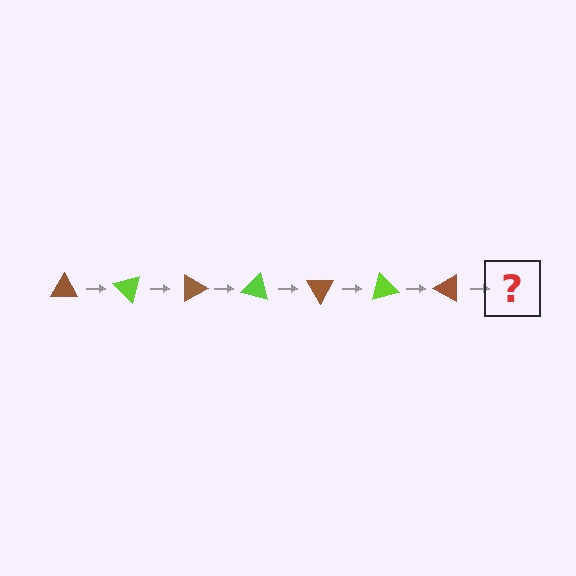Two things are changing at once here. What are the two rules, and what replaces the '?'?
The two rules are that it rotates 45 degrees each step and the color cycles through brown and lime. The '?' should be a lime triangle, rotated 315 degrees from the start.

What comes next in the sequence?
The next element should be a lime triangle, rotated 315 degrees from the start.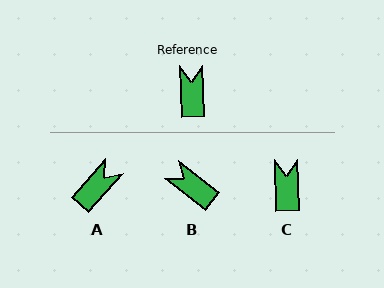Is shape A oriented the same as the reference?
No, it is off by about 43 degrees.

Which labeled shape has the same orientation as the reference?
C.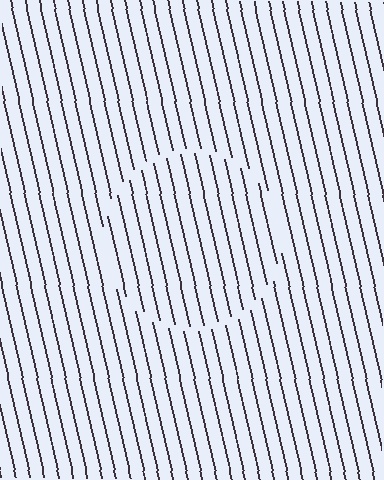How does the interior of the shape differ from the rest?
The interior of the shape contains the same grating, shifted by half a period — the contour is defined by the phase discontinuity where line-ends from the inner and outer gratings abut.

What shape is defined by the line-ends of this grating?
An illusory circle. The interior of the shape contains the same grating, shifted by half a period — the contour is defined by the phase discontinuity where line-ends from the inner and outer gratings abut.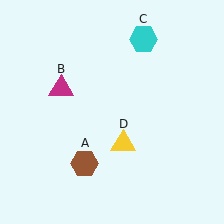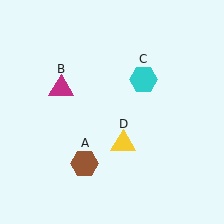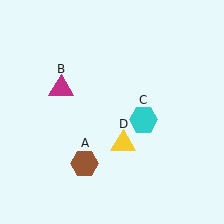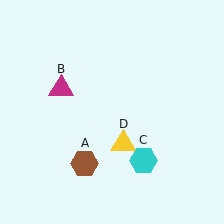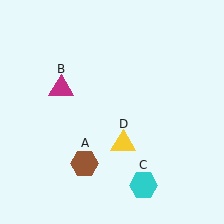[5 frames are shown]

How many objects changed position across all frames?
1 object changed position: cyan hexagon (object C).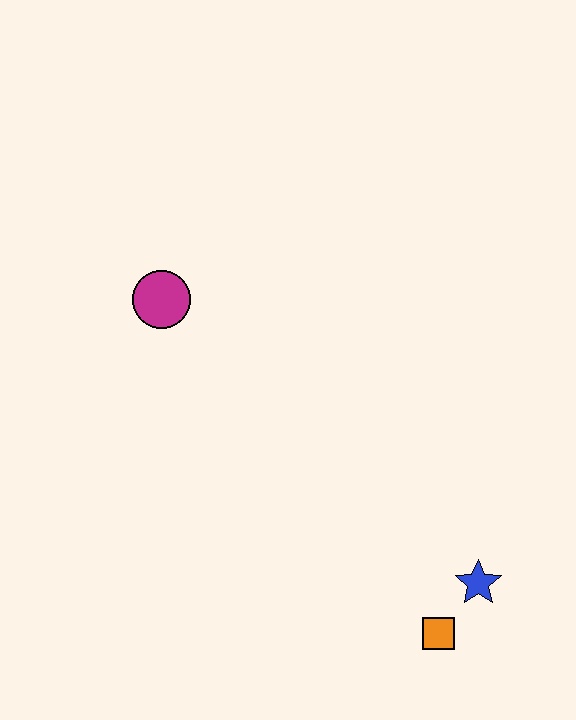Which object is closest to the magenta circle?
The blue star is closest to the magenta circle.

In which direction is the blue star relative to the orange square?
The blue star is above the orange square.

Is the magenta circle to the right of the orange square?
No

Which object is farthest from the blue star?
The magenta circle is farthest from the blue star.